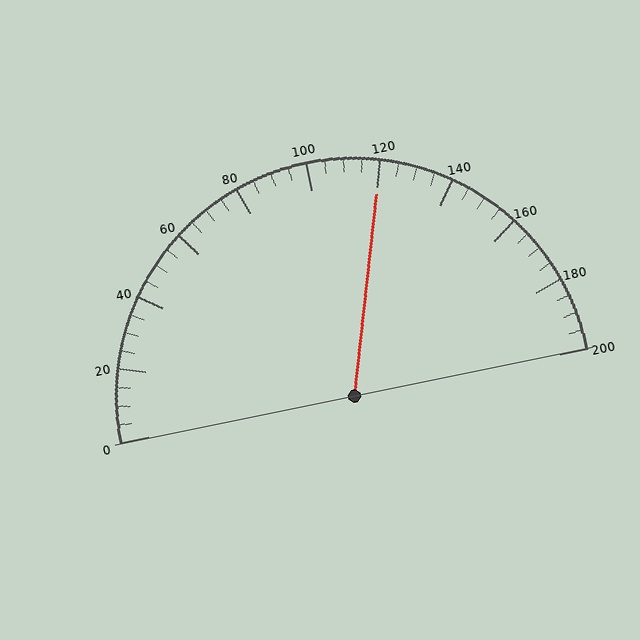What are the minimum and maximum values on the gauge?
The gauge ranges from 0 to 200.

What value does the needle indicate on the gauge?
The needle indicates approximately 120.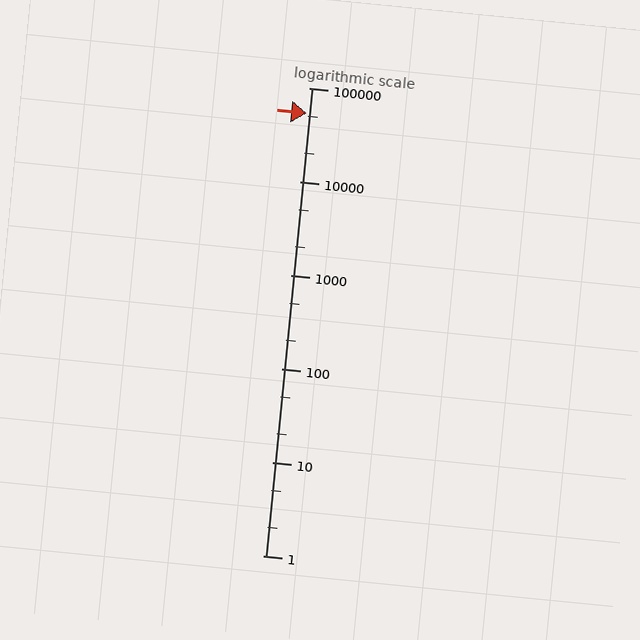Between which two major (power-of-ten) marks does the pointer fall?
The pointer is between 10000 and 100000.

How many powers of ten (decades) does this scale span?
The scale spans 5 decades, from 1 to 100000.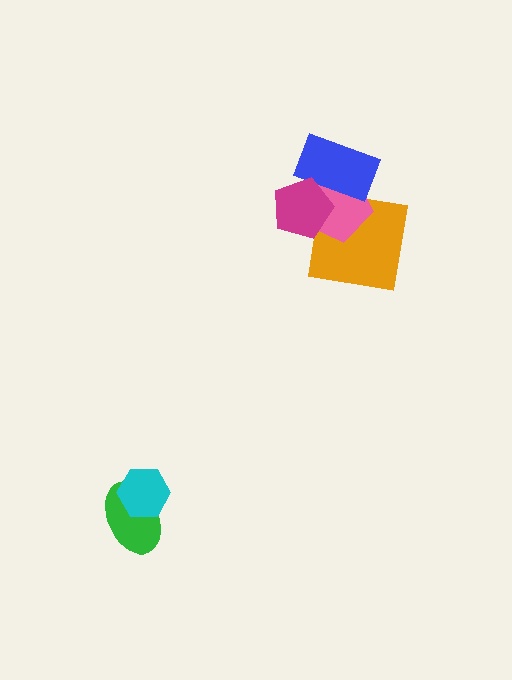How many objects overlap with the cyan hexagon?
1 object overlaps with the cyan hexagon.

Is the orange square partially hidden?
Yes, it is partially covered by another shape.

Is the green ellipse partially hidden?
Yes, it is partially covered by another shape.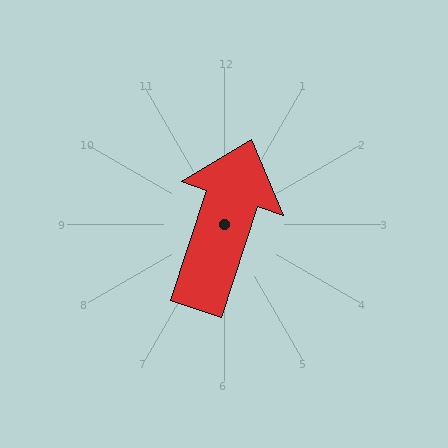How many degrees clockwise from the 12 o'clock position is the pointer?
Approximately 18 degrees.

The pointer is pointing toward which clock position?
Roughly 1 o'clock.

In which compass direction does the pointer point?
North.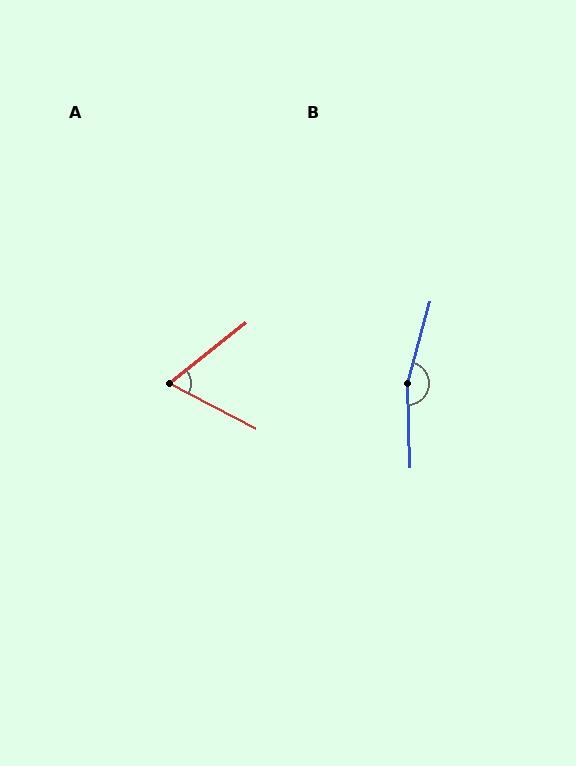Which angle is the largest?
B, at approximately 162 degrees.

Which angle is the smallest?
A, at approximately 66 degrees.